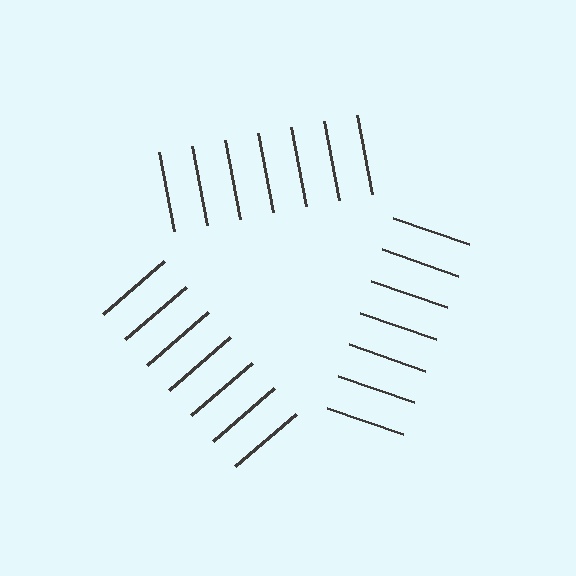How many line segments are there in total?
21 — 7 along each of the 3 edges.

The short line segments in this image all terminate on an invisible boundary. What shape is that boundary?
An illusory triangle — the line segments terminate on its edges but no continuous stroke is drawn.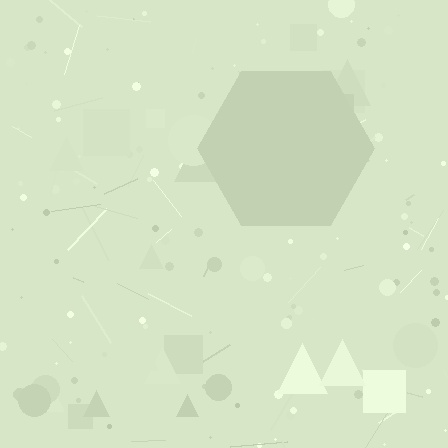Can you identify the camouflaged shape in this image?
The camouflaged shape is a hexagon.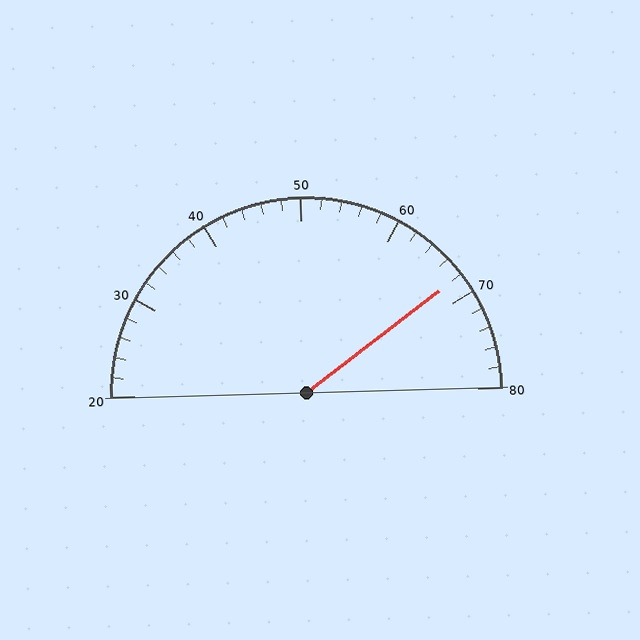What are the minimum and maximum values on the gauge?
The gauge ranges from 20 to 80.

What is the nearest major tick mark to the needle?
The nearest major tick mark is 70.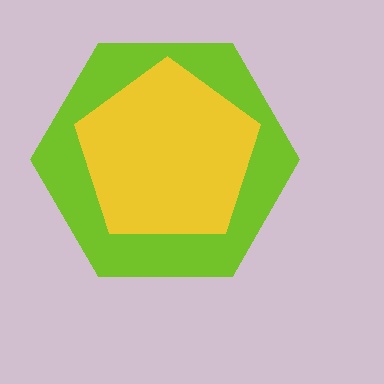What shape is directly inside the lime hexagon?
The yellow pentagon.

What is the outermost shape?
The lime hexagon.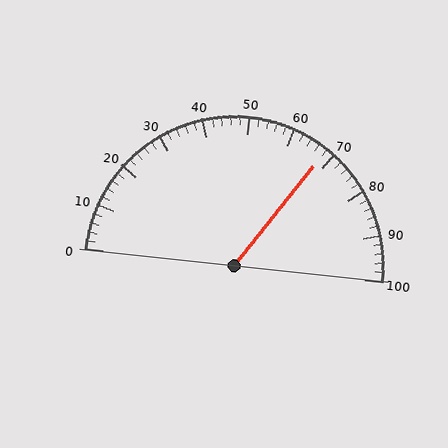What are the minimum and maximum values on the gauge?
The gauge ranges from 0 to 100.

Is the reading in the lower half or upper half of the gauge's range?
The reading is in the upper half of the range (0 to 100).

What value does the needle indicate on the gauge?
The needle indicates approximately 68.